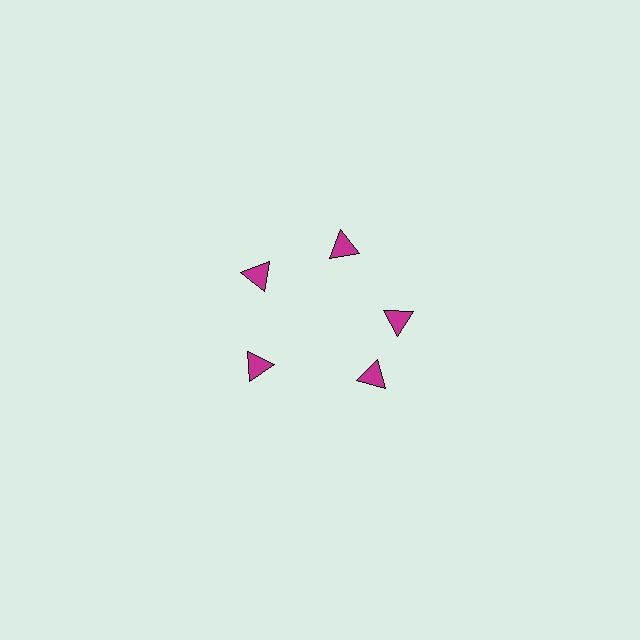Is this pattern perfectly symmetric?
No. The 5 magenta triangles are arranged in a ring, but one element near the 5 o'clock position is rotated out of alignment along the ring, breaking the 5-fold rotational symmetry.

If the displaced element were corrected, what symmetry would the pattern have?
It would have 5-fold rotational symmetry — the pattern would map onto itself every 72 degrees.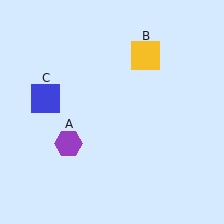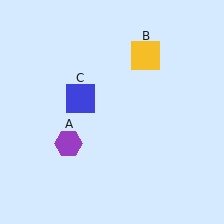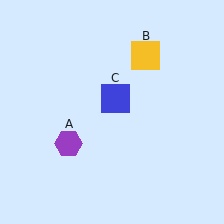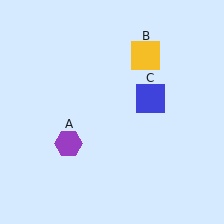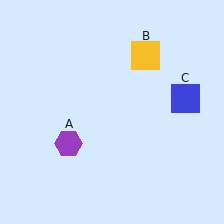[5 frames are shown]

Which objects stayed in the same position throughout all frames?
Purple hexagon (object A) and yellow square (object B) remained stationary.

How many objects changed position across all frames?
1 object changed position: blue square (object C).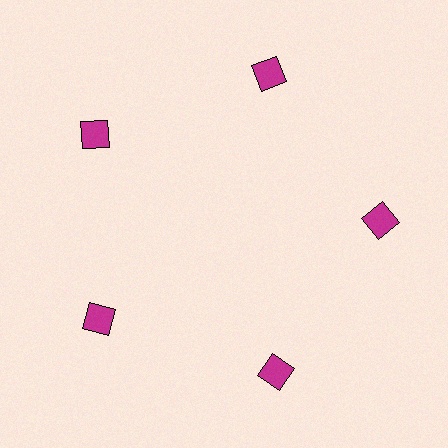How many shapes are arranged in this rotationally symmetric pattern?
There are 5 shapes, arranged in 5 groups of 1.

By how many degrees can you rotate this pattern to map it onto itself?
The pattern maps onto itself every 72 degrees of rotation.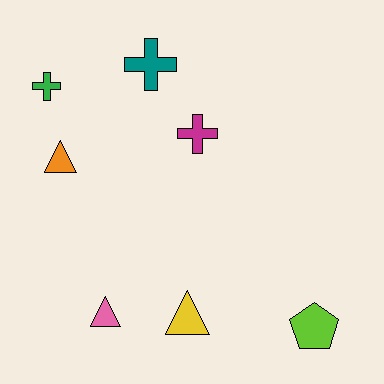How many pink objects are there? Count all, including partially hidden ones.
There is 1 pink object.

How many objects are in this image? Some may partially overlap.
There are 7 objects.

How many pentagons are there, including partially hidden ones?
There is 1 pentagon.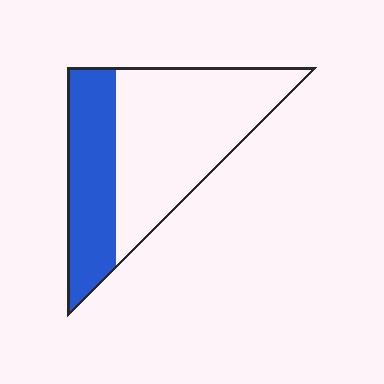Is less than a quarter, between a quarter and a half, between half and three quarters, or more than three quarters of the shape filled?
Between a quarter and a half.